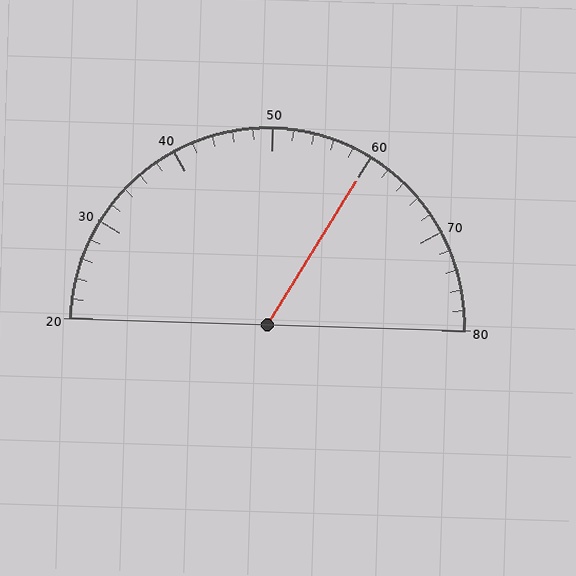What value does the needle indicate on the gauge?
The needle indicates approximately 60.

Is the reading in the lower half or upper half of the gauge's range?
The reading is in the upper half of the range (20 to 80).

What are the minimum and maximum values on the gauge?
The gauge ranges from 20 to 80.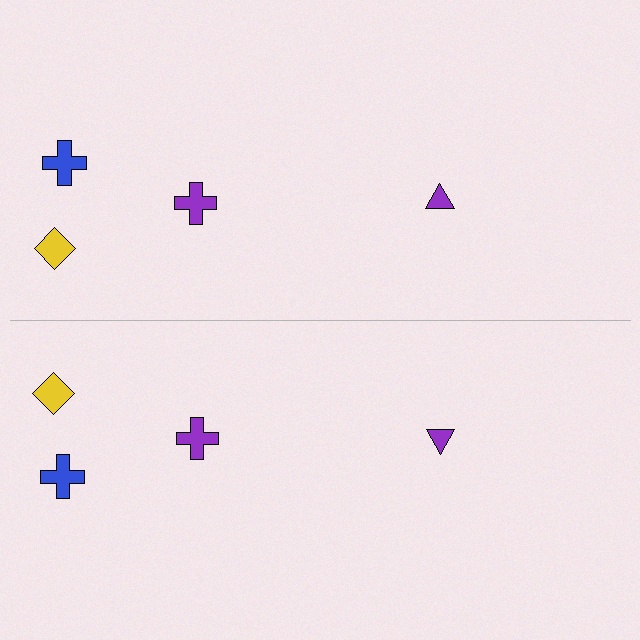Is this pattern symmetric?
Yes, this pattern has bilateral (reflection) symmetry.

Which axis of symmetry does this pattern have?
The pattern has a horizontal axis of symmetry running through the center of the image.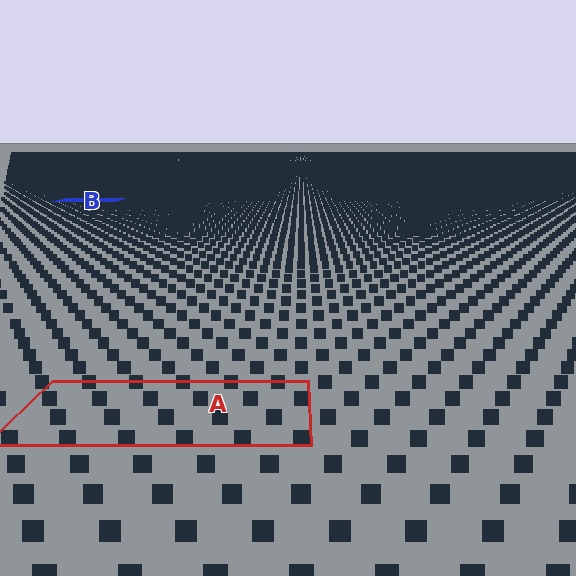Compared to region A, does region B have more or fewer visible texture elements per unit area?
Region B has more texture elements per unit area — they are packed more densely because it is farther away.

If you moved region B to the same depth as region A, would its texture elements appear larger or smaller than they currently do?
They would appear larger. At a closer depth, the same texture elements are projected at a bigger on-screen size.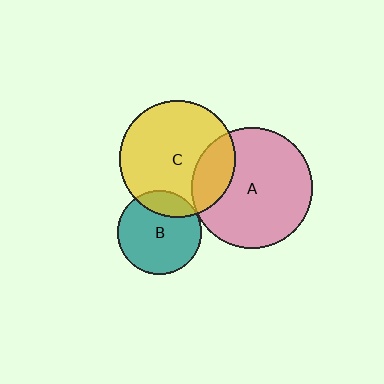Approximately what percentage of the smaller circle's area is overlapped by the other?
Approximately 20%.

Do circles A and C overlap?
Yes.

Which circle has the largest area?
Circle A (pink).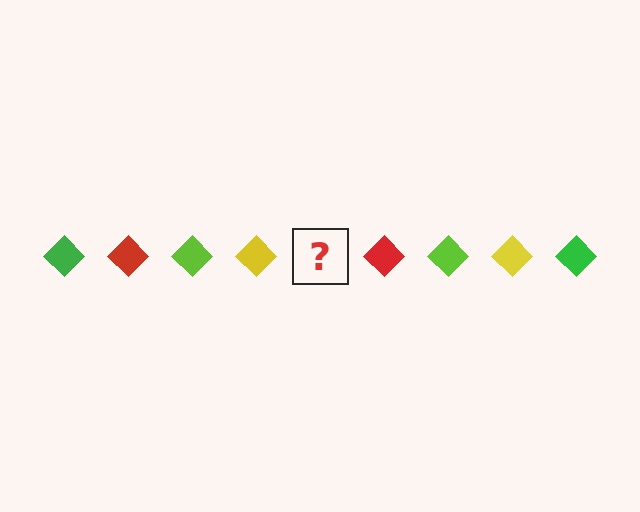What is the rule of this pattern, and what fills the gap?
The rule is that the pattern cycles through green, red, lime, yellow diamonds. The gap should be filled with a green diamond.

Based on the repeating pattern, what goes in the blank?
The blank should be a green diamond.